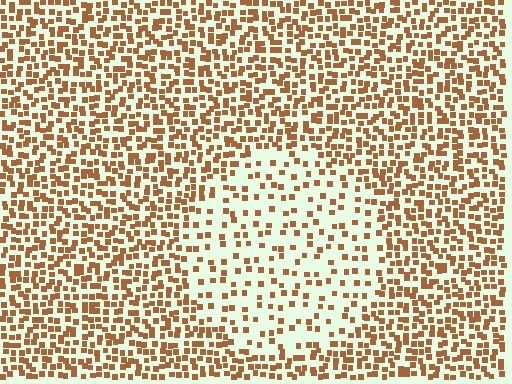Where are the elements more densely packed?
The elements are more densely packed outside the circle boundary.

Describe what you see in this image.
The image contains small brown elements arranged at two different densities. A circle-shaped region is visible where the elements are less densely packed than the surrounding area.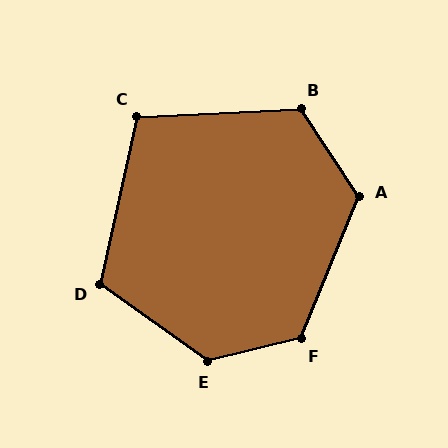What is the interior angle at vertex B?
Approximately 121 degrees (obtuse).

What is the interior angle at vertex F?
Approximately 126 degrees (obtuse).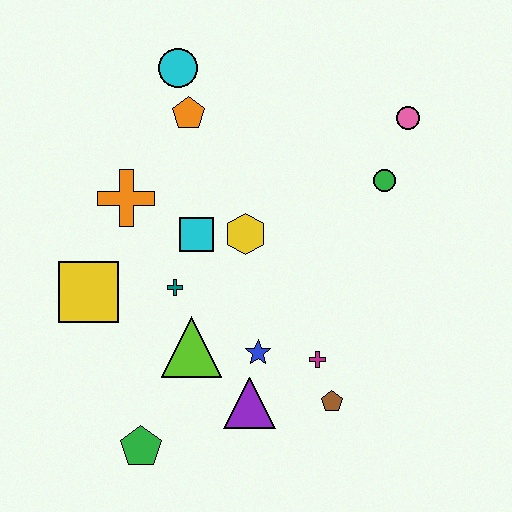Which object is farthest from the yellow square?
The pink circle is farthest from the yellow square.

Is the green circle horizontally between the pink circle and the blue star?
Yes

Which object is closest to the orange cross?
The cyan square is closest to the orange cross.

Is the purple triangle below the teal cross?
Yes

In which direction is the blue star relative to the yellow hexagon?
The blue star is below the yellow hexagon.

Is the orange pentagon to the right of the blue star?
No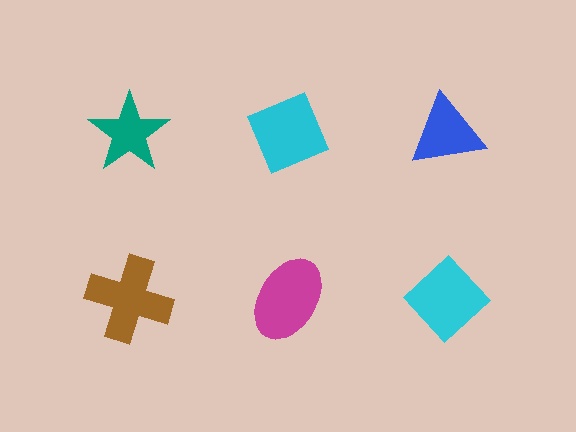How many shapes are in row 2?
3 shapes.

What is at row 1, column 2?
A cyan diamond.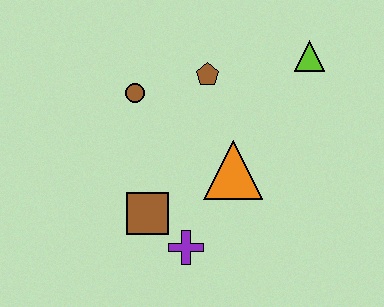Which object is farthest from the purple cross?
The lime triangle is farthest from the purple cross.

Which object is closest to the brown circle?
The brown pentagon is closest to the brown circle.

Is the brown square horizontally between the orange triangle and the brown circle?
Yes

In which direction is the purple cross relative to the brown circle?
The purple cross is below the brown circle.